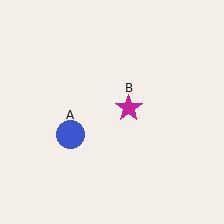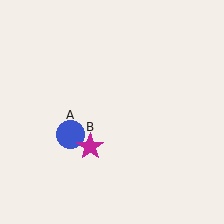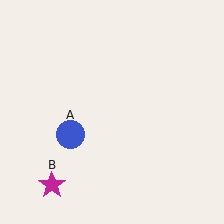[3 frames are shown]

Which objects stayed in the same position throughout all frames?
Blue circle (object A) remained stationary.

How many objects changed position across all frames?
1 object changed position: magenta star (object B).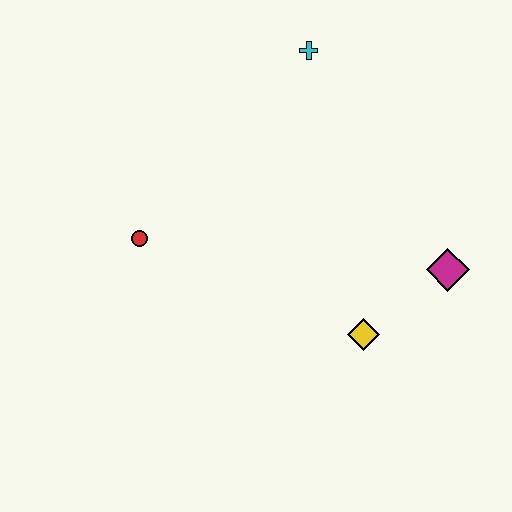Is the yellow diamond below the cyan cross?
Yes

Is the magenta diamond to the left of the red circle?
No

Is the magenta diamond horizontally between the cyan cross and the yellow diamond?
No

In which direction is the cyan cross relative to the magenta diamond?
The cyan cross is above the magenta diamond.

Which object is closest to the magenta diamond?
The yellow diamond is closest to the magenta diamond.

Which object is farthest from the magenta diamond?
The red circle is farthest from the magenta diamond.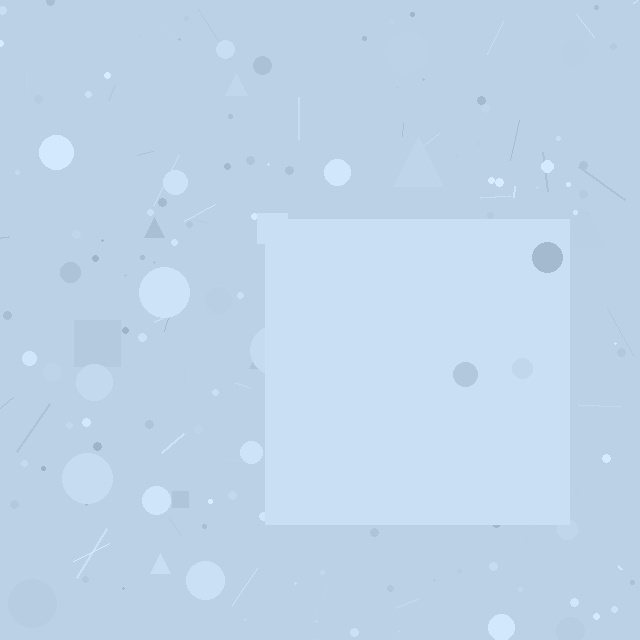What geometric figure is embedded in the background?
A square is embedded in the background.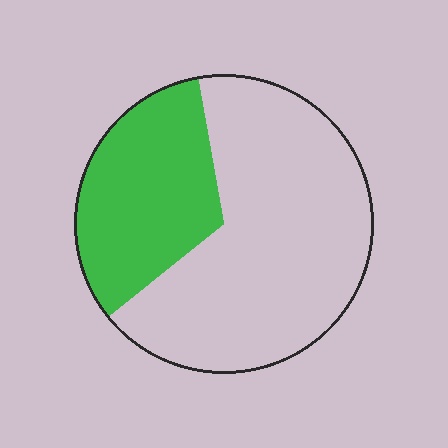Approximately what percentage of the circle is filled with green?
Approximately 35%.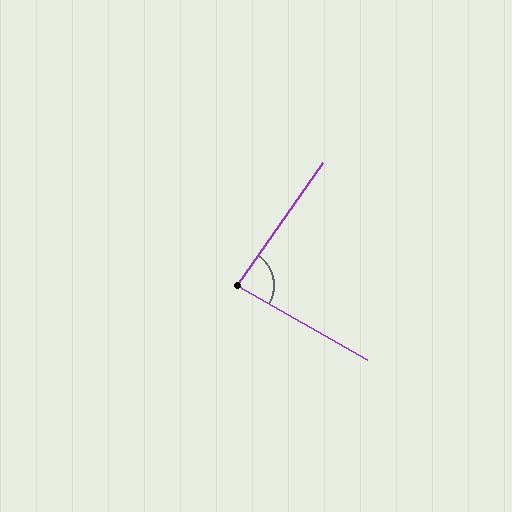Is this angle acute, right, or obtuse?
It is acute.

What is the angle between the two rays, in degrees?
Approximately 85 degrees.